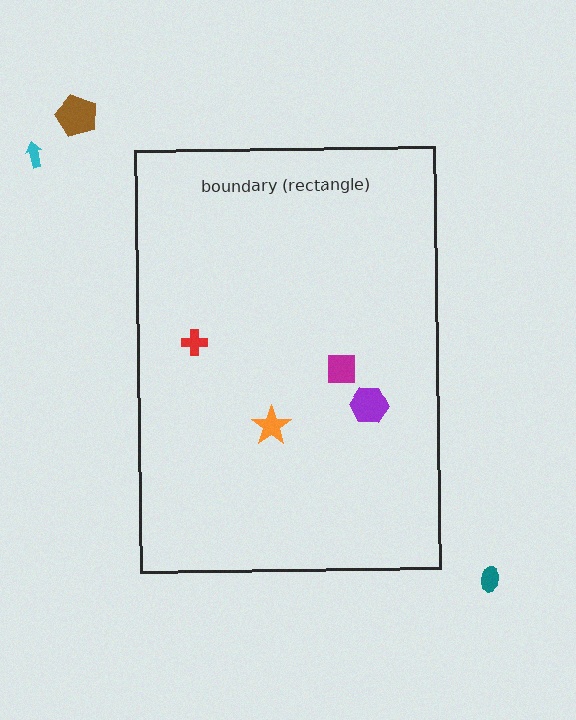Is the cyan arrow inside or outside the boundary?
Outside.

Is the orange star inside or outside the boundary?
Inside.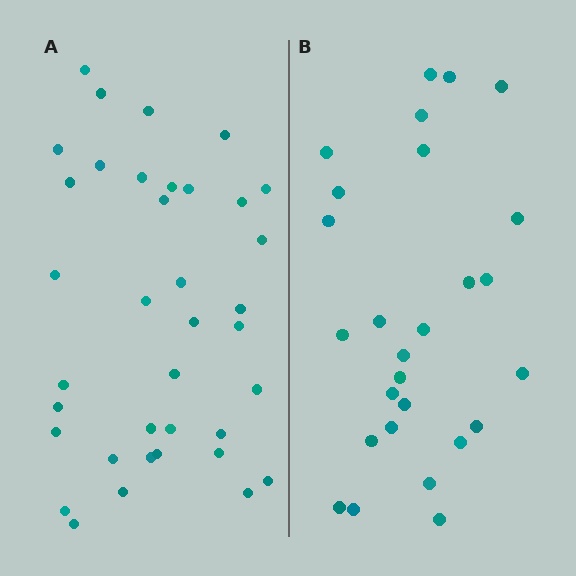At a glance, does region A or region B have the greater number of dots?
Region A (the left region) has more dots.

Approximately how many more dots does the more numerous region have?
Region A has roughly 10 or so more dots than region B.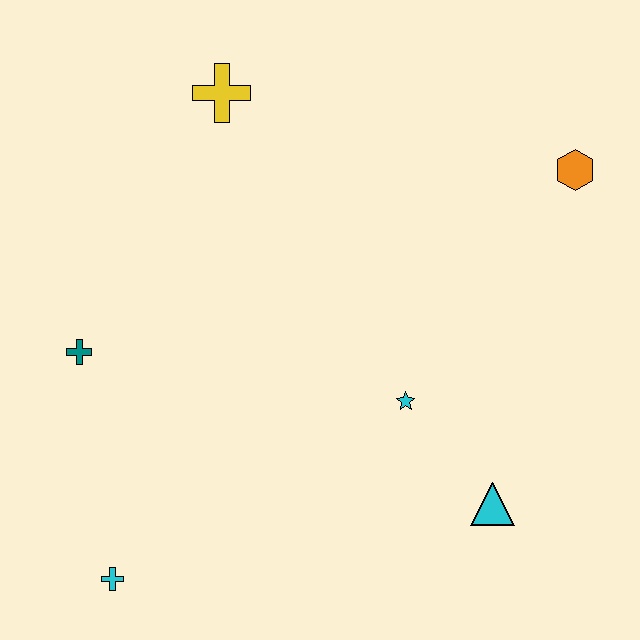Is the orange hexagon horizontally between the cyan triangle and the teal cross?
No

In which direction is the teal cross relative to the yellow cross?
The teal cross is below the yellow cross.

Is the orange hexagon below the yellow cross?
Yes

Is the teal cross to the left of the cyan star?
Yes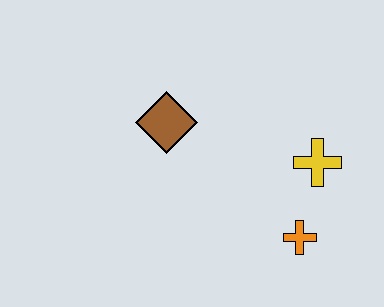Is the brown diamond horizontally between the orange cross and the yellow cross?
No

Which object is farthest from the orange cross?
The brown diamond is farthest from the orange cross.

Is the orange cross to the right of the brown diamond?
Yes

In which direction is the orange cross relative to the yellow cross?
The orange cross is below the yellow cross.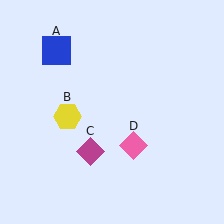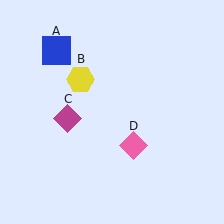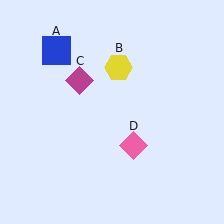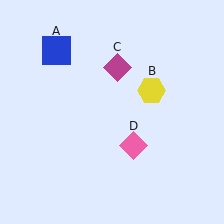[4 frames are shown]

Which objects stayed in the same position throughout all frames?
Blue square (object A) and pink diamond (object D) remained stationary.